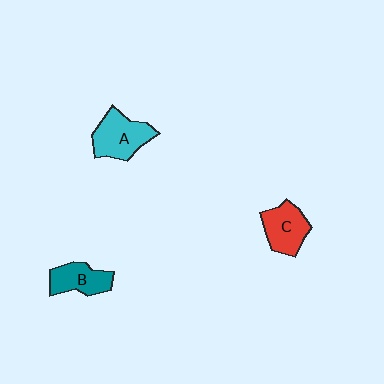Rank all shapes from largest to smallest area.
From largest to smallest: A (cyan), C (red), B (teal).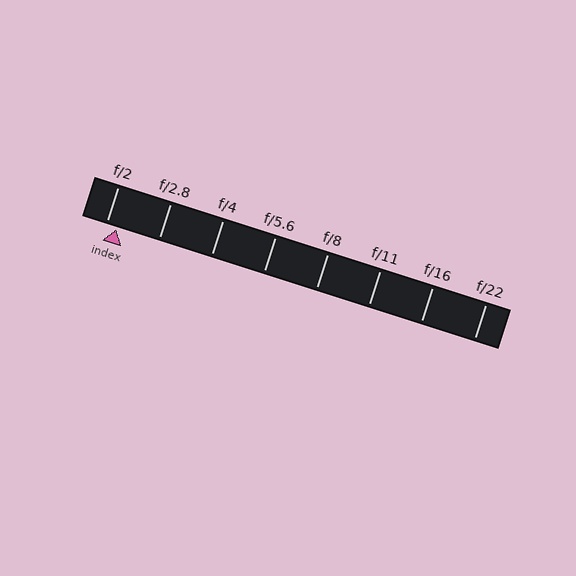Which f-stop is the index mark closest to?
The index mark is closest to f/2.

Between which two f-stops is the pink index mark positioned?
The index mark is between f/2 and f/2.8.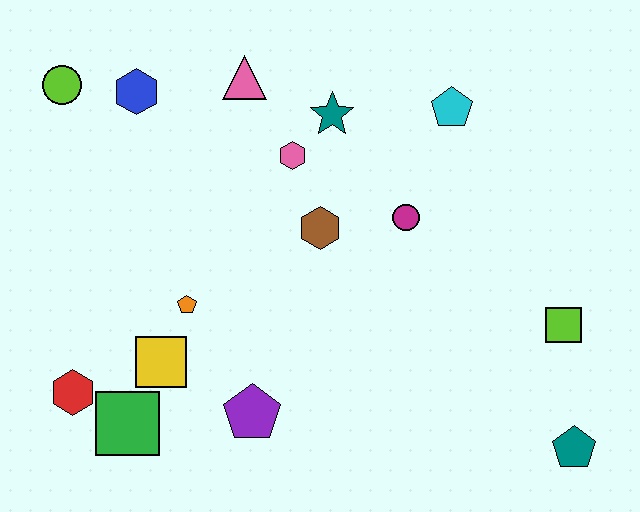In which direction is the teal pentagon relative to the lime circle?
The teal pentagon is to the right of the lime circle.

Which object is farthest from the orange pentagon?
The teal pentagon is farthest from the orange pentagon.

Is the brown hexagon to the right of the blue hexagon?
Yes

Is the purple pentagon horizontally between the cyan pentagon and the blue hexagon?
Yes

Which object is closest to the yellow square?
The orange pentagon is closest to the yellow square.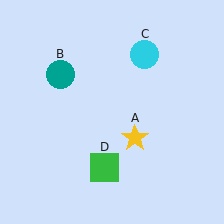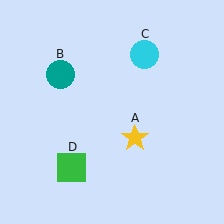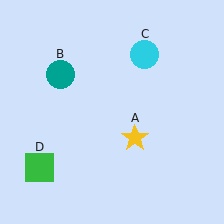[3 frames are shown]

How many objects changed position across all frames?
1 object changed position: green square (object D).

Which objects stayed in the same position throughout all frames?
Yellow star (object A) and teal circle (object B) and cyan circle (object C) remained stationary.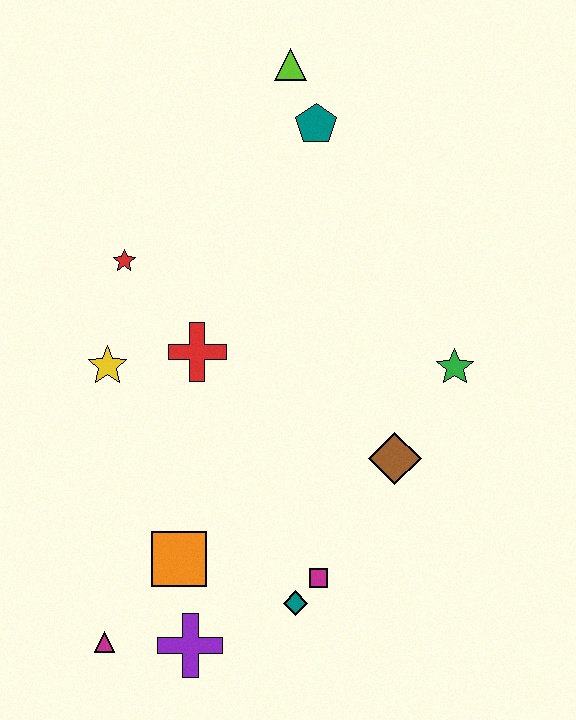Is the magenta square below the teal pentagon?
Yes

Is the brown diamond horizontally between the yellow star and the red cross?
No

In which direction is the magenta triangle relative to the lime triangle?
The magenta triangle is below the lime triangle.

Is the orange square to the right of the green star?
No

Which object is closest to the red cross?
The yellow star is closest to the red cross.